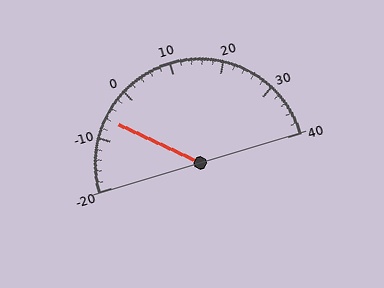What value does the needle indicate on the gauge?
The needle indicates approximately -6.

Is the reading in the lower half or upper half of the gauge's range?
The reading is in the lower half of the range (-20 to 40).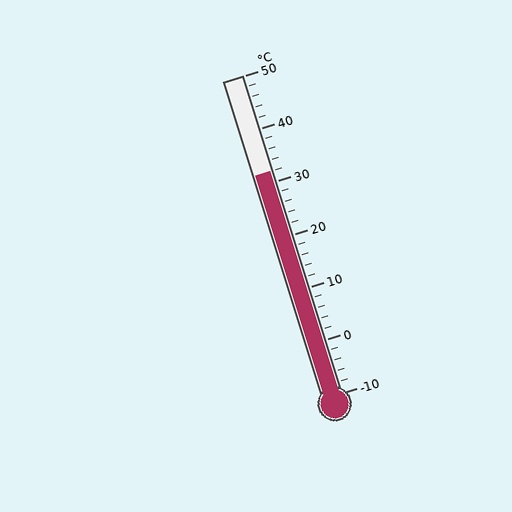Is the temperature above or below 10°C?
The temperature is above 10°C.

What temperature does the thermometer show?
The thermometer shows approximately 32°C.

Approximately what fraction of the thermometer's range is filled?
The thermometer is filled to approximately 70% of its range.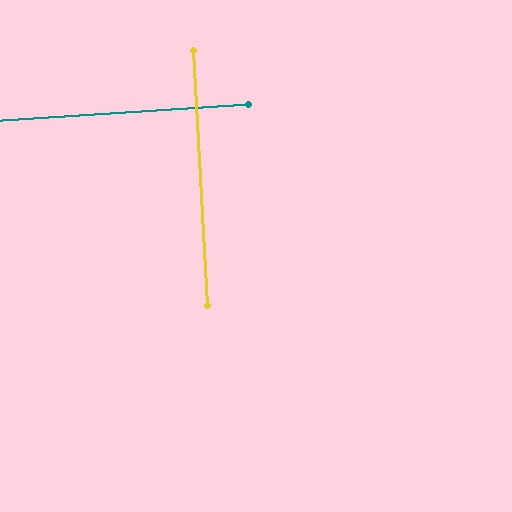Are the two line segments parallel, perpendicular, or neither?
Perpendicular — they meet at approximately 90°.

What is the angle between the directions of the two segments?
Approximately 90 degrees.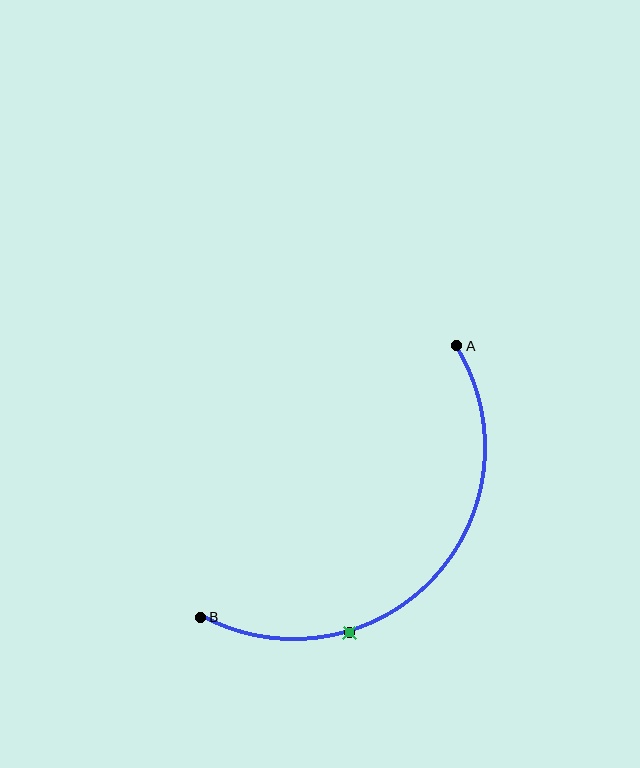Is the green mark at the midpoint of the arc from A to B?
No. The green mark lies on the arc but is closer to endpoint B. The arc midpoint would be at the point on the curve equidistant along the arc from both A and B.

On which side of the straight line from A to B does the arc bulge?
The arc bulges below and to the right of the straight line connecting A and B.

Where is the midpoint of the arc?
The arc midpoint is the point on the curve farthest from the straight line joining A and B. It sits below and to the right of that line.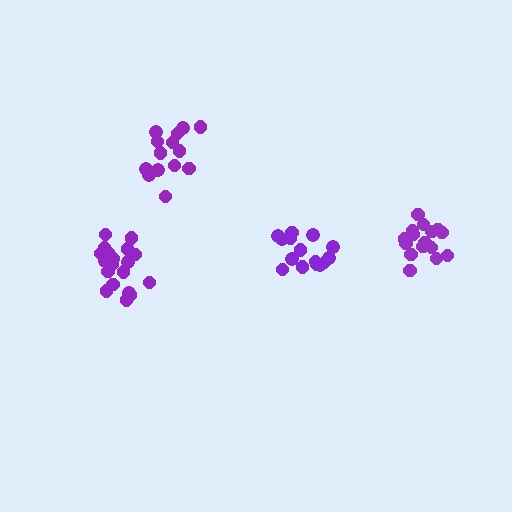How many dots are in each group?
Group 1: 16 dots, Group 2: 15 dots, Group 3: 14 dots, Group 4: 19 dots (64 total).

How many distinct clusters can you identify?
There are 4 distinct clusters.